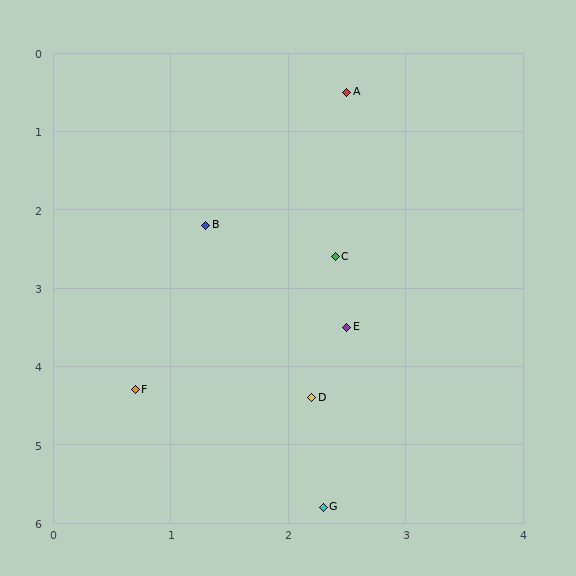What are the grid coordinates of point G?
Point G is at approximately (2.3, 5.8).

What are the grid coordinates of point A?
Point A is at approximately (2.5, 0.5).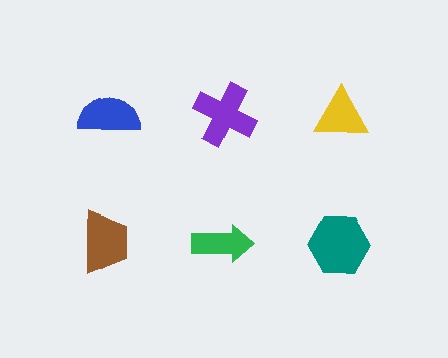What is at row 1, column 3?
A yellow triangle.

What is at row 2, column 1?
A brown trapezoid.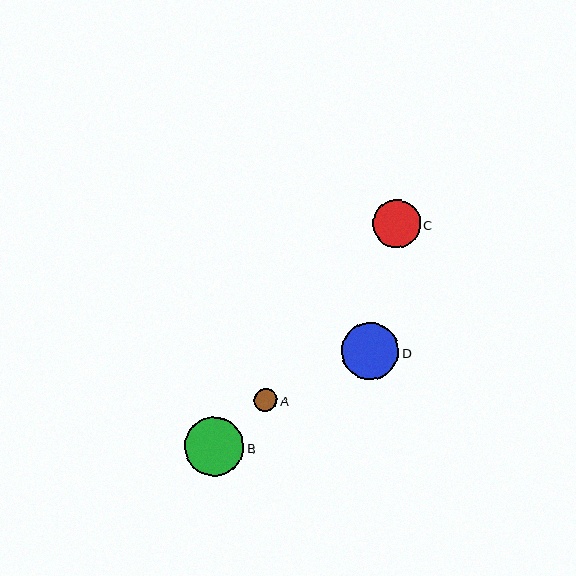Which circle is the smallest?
Circle A is the smallest with a size of approximately 23 pixels.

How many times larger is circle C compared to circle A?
Circle C is approximately 2.1 times the size of circle A.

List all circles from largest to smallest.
From largest to smallest: B, D, C, A.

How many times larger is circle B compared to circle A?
Circle B is approximately 2.6 times the size of circle A.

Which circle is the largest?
Circle B is the largest with a size of approximately 59 pixels.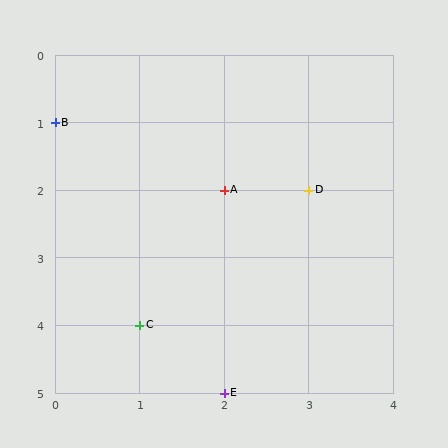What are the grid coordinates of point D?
Point D is at grid coordinates (3, 2).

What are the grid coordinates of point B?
Point B is at grid coordinates (0, 1).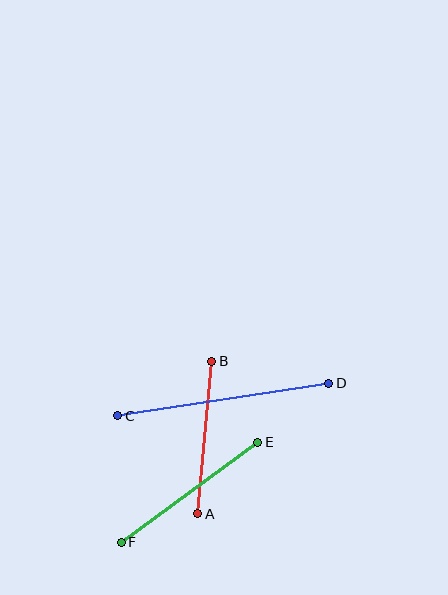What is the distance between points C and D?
The distance is approximately 214 pixels.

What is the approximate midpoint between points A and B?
The midpoint is at approximately (205, 437) pixels.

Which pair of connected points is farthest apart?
Points C and D are farthest apart.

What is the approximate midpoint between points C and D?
The midpoint is at approximately (223, 399) pixels.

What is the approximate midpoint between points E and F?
The midpoint is at approximately (189, 492) pixels.